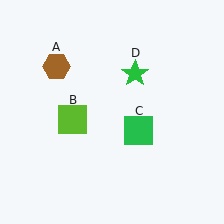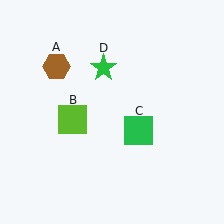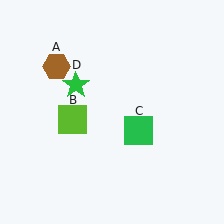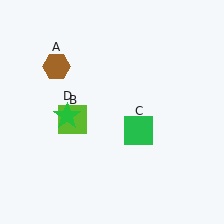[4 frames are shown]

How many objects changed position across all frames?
1 object changed position: green star (object D).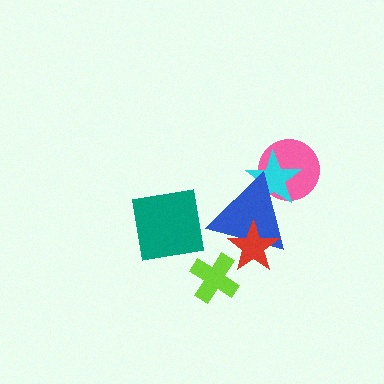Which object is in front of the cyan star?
The blue triangle is in front of the cyan star.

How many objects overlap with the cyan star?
2 objects overlap with the cyan star.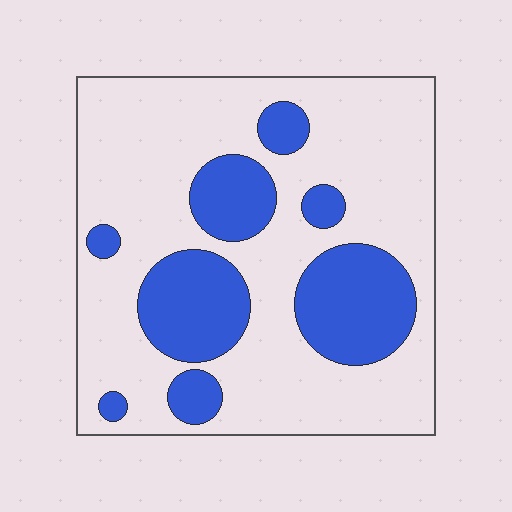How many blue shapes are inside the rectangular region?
8.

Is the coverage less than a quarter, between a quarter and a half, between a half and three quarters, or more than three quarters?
Between a quarter and a half.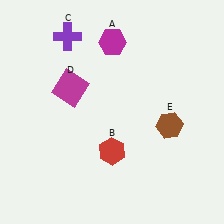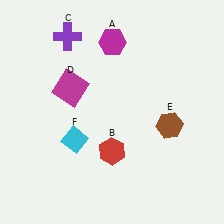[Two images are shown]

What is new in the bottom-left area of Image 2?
A cyan diamond (F) was added in the bottom-left area of Image 2.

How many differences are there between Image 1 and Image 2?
There is 1 difference between the two images.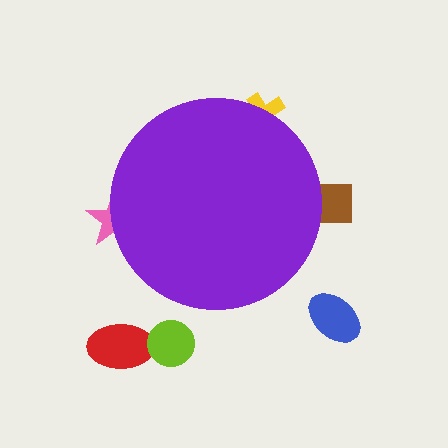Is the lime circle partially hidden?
No, the lime circle is fully visible.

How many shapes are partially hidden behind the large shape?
3 shapes are partially hidden.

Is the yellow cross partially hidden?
Yes, the yellow cross is partially hidden behind the purple circle.